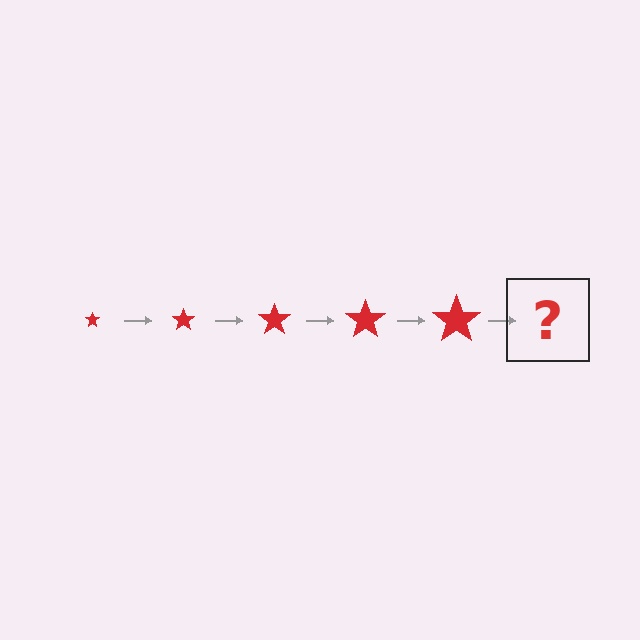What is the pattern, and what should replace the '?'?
The pattern is that the star gets progressively larger each step. The '?' should be a red star, larger than the previous one.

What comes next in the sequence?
The next element should be a red star, larger than the previous one.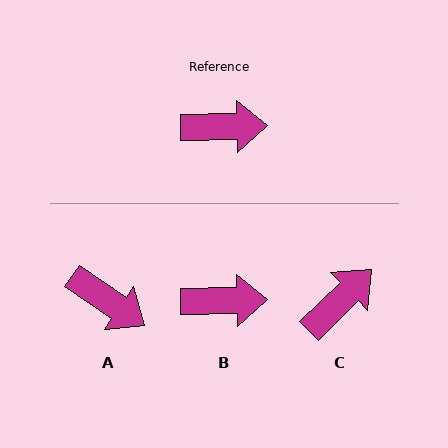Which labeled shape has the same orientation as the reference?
B.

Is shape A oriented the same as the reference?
No, it is off by about 35 degrees.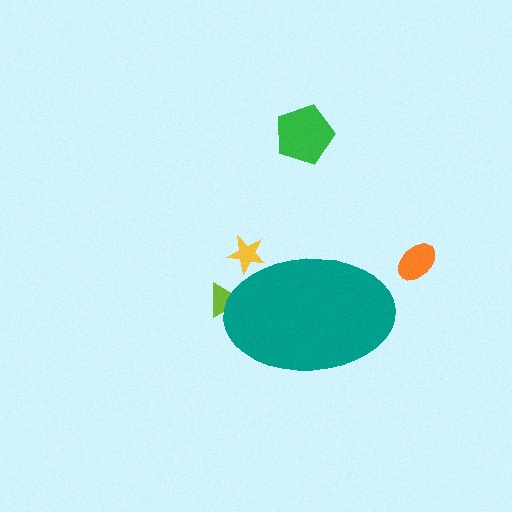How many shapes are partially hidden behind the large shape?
2 shapes are partially hidden.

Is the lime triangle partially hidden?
Yes, the lime triangle is partially hidden behind the teal ellipse.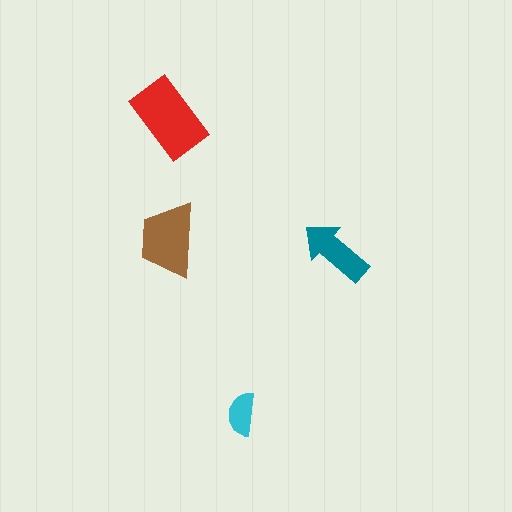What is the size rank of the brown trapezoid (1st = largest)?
2nd.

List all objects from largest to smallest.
The red rectangle, the brown trapezoid, the teal arrow, the cyan semicircle.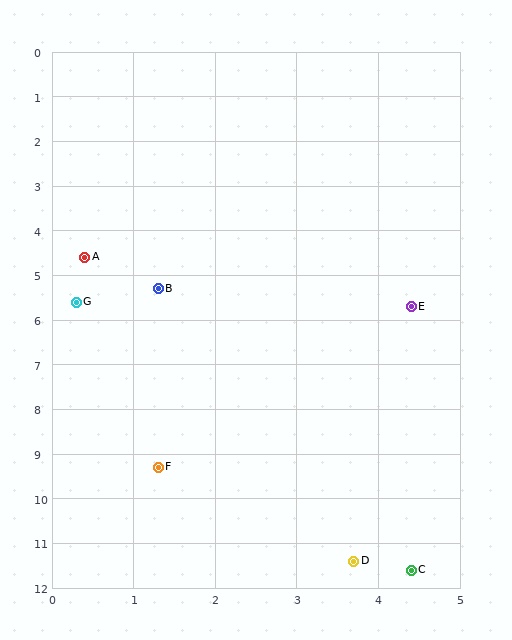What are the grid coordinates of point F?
Point F is at approximately (1.3, 9.3).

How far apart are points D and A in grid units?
Points D and A are about 7.6 grid units apart.